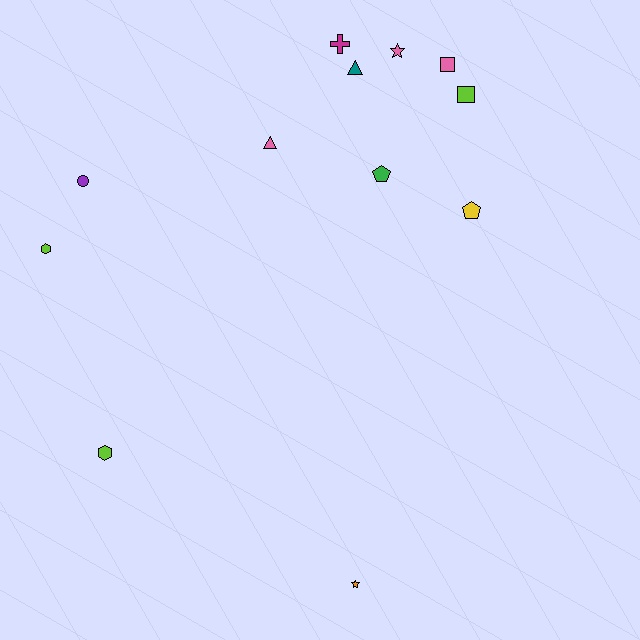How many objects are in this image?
There are 12 objects.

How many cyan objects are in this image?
There are no cyan objects.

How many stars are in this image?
There are 2 stars.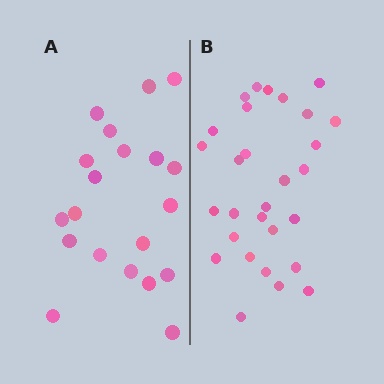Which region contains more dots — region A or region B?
Region B (the right region) has more dots.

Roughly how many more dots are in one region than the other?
Region B has roughly 8 or so more dots than region A.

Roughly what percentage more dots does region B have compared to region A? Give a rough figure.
About 45% more.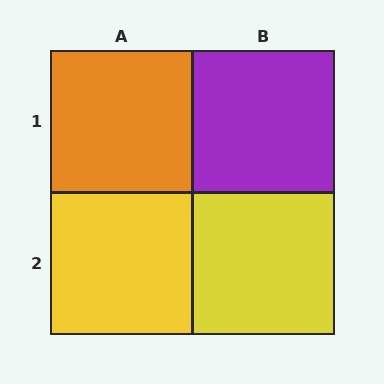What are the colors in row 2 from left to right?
Yellow, yellow.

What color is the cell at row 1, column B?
Purple.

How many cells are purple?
1 cell is purple.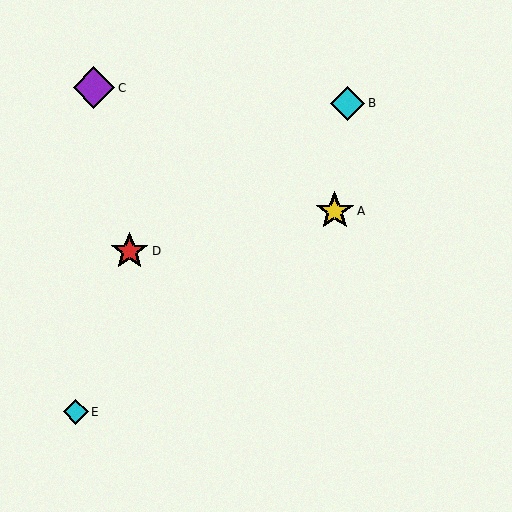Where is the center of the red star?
The center of the red star is at (130, 251).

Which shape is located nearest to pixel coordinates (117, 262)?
The red star (labeled D) at (130, 251) is nearest to that location.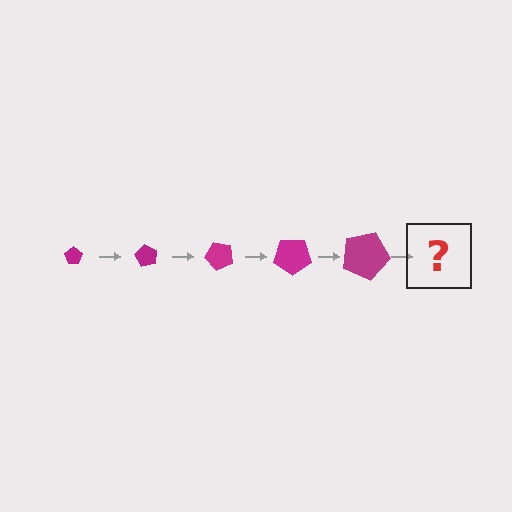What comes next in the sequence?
The next element should be a pentagon, larger than the previous one and rotated 300 degrees from the start.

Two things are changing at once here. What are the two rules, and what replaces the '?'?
The two rules are that the pentagon grows larger each step and it rotates 60 degrees each step. The '?' should be a pentagon, larger than the previous one and rotated 300 degrees from the start.